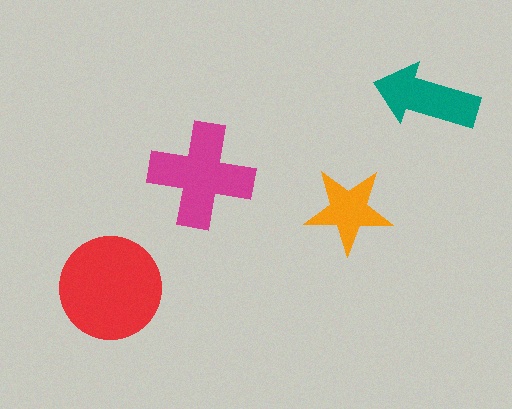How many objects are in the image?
There are 4 objects in the image.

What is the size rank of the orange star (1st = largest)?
4th.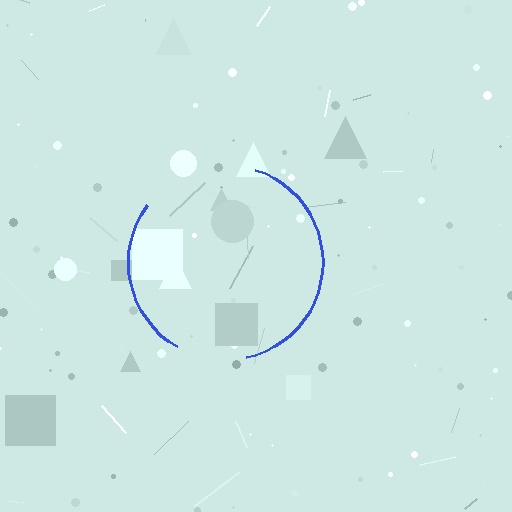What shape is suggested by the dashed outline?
The dashed outline suggests a circle.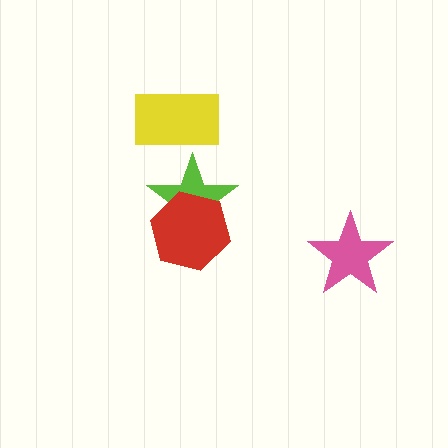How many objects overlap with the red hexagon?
1 object overlaps with the red hexagon.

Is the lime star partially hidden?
Yes, it is partially covered by another shape.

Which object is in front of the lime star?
The red hexagon is in front of the lime star.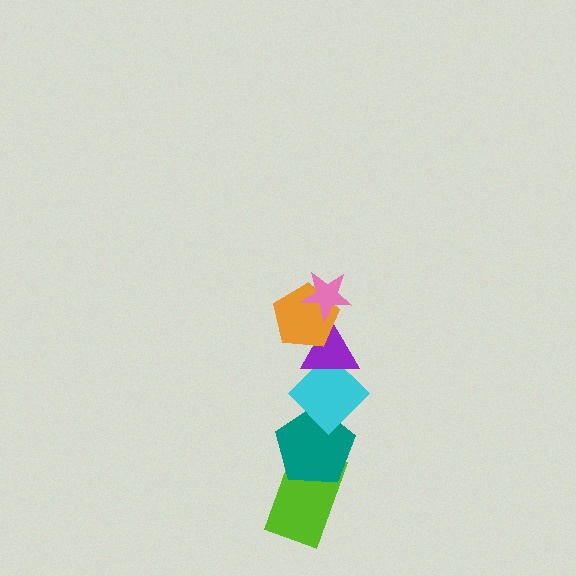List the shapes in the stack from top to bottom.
From top to bottom: the pink star, the orange pentagon, the purple triangle, the cyan diamond, the teal pentagon, the lime rectangle.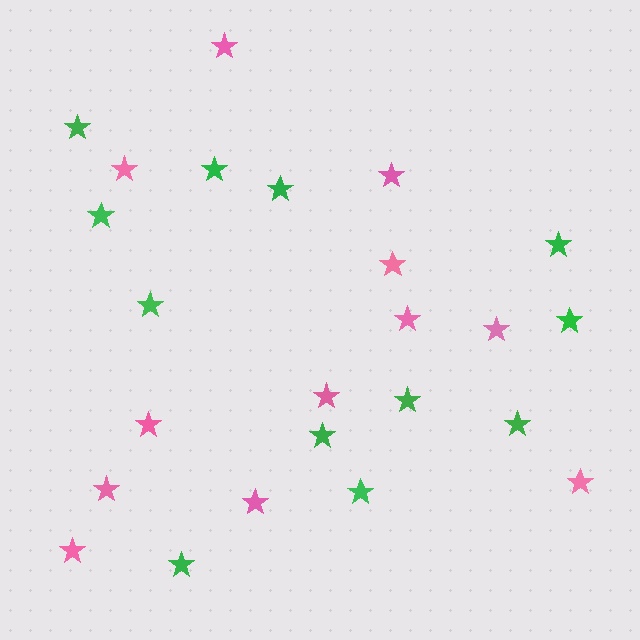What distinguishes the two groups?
There are 2 groups: one group of green stars (12) and one group of pink stars (12).